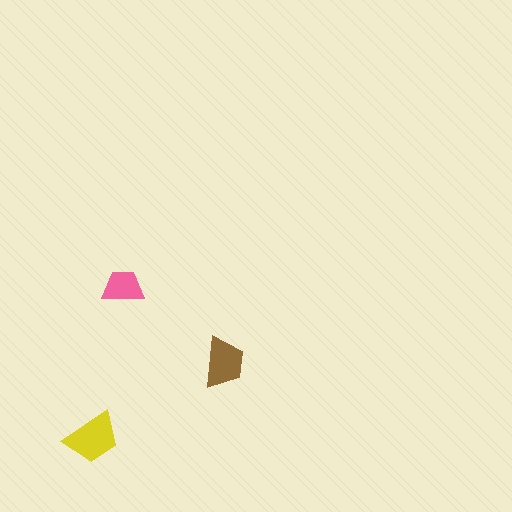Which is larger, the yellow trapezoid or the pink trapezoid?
The yellow one.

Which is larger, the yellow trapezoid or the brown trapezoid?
The yellow one.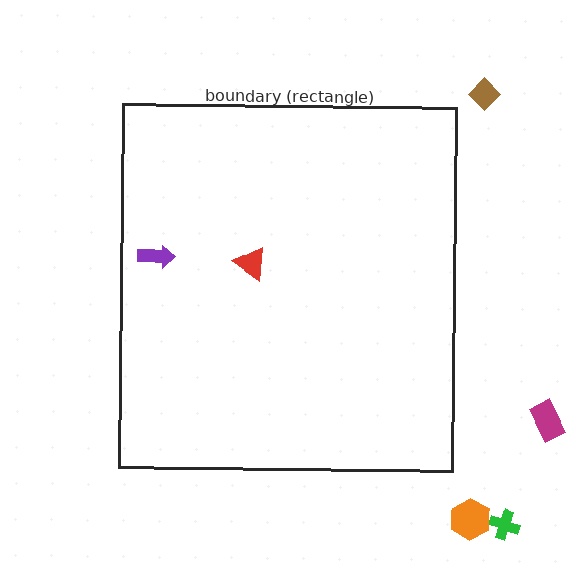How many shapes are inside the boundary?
2 inside, 4 outside.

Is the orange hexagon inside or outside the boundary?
Outside.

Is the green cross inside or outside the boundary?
Outside.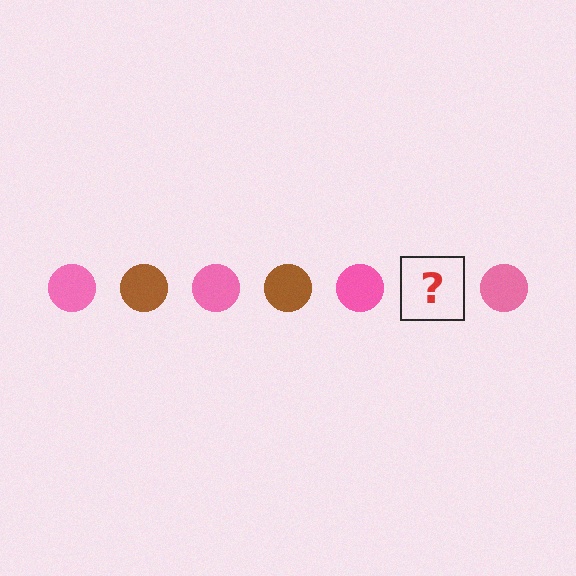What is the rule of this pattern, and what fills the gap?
The rule is that the pattern cycles through pink, brown circles. The gap should be filled with a brown circle.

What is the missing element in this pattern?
The missing element is a brown circle.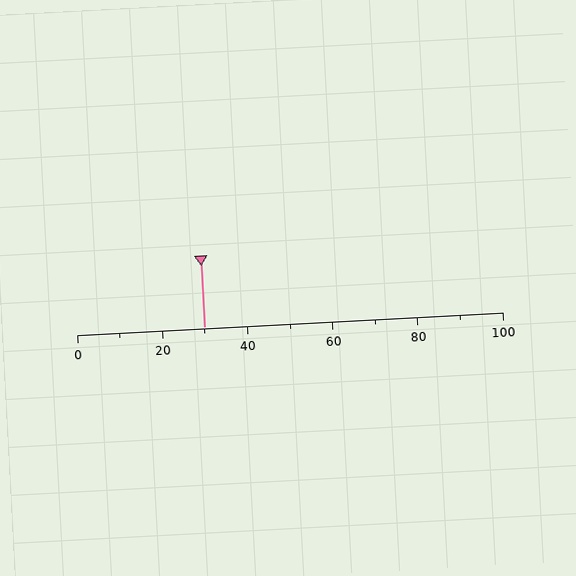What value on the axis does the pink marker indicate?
The marker indicates approximately 30.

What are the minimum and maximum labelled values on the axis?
The axis runs from 0 to 100.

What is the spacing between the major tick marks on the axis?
The major ticks are spaced 20 apart.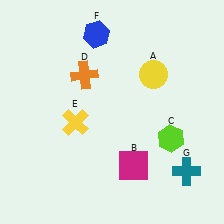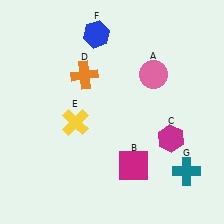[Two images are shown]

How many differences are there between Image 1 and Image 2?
There are 2 differences between the two images.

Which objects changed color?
A changed from yellow to pink. C changed from lime to magenta.